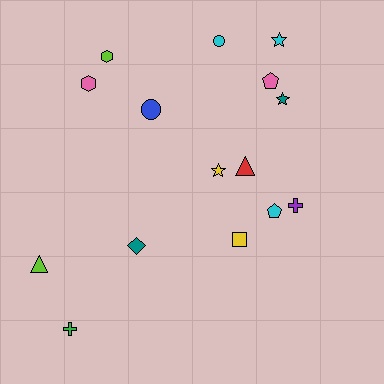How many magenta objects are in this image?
There are no magenta objects.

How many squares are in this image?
There is 1 square.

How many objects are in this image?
There are 15 objects.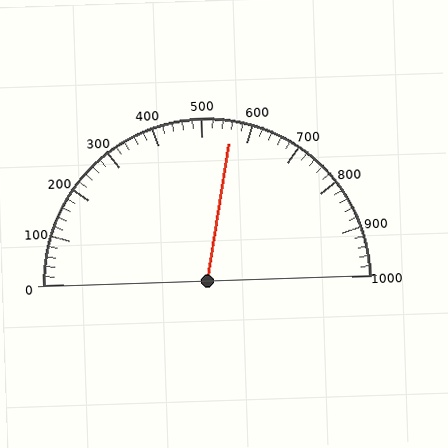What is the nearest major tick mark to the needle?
The nearest major tick mark is 600.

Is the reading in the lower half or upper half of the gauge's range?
The reading is in the upper half of the range (0 to 1000).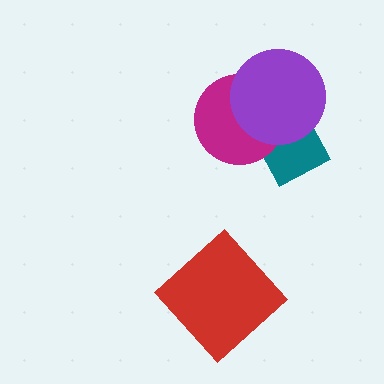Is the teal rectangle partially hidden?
Yes, it is partially covered by another shape.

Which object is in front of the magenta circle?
The purple circle is in front of the magenta circle.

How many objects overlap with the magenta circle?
2 objects overlap with the magenta circle.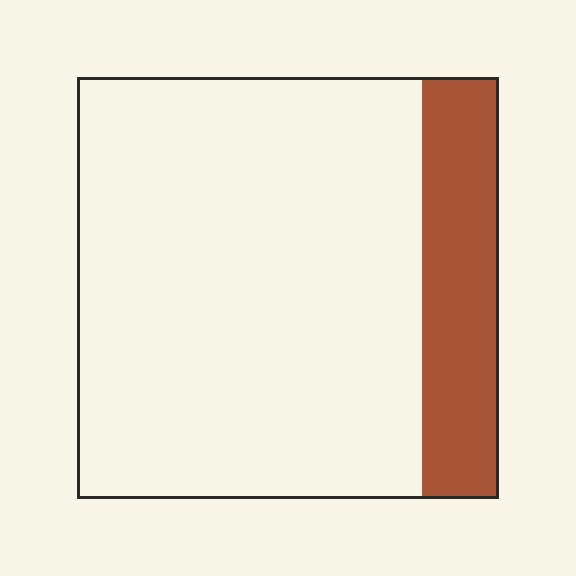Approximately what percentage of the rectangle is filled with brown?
Approximately 20%.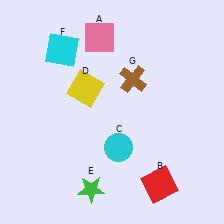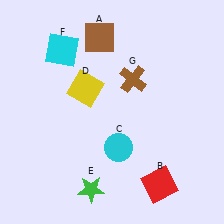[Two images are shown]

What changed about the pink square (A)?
In Image 1, A is pink. In Image 2, it changed to brown.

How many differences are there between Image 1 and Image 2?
There is 1 difference between the two images.